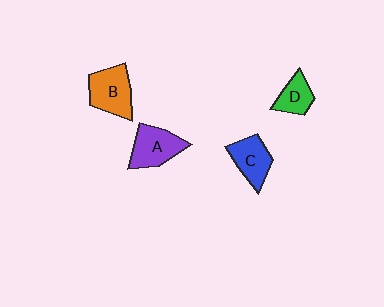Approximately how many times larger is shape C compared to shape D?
Approximately 1.3 times.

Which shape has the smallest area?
Shape D (green).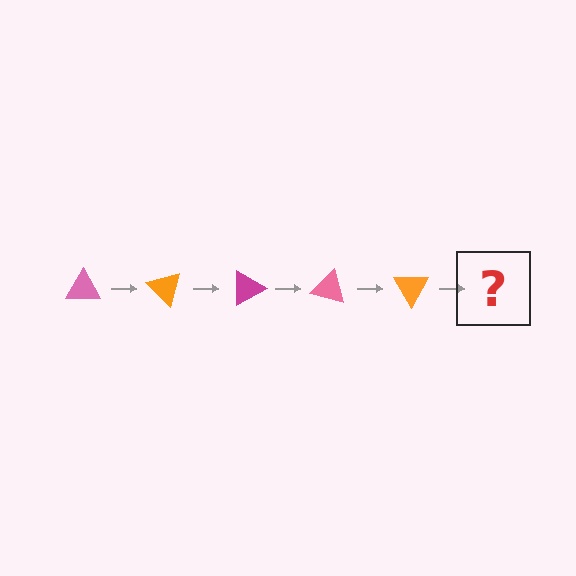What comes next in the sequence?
The next element should be a magenta triangle, rotated 225 degrees from the start.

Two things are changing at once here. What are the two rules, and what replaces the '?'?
The two rules are that it rotates 45 degrees each step and the color cycles through pink, orange, and magenta. The '?' should be a magenta triangle, rotated 225 degrees from the start.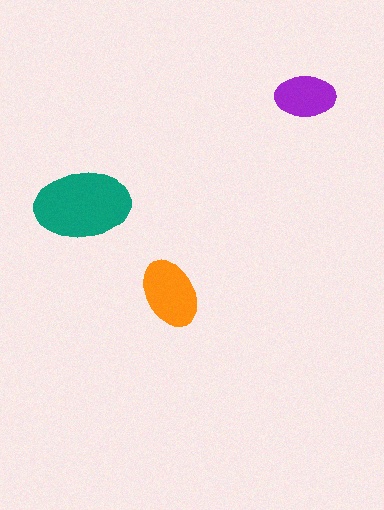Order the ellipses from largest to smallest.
the teal one, the orange one, the purple one.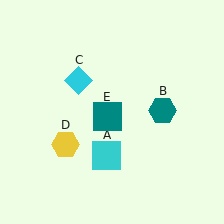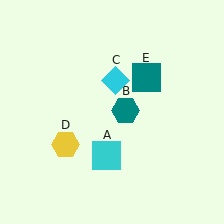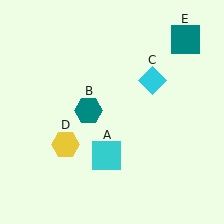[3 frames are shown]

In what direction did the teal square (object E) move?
The teal square (object E) moved up and to the right.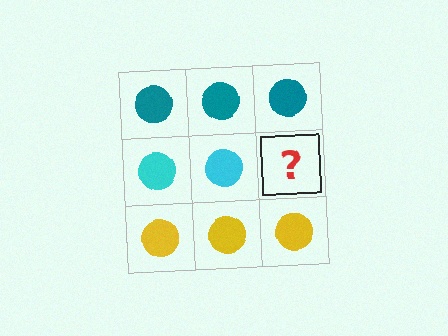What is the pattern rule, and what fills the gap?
The rule is that each row has a consistent color. The gap should be filled with a cyan circle.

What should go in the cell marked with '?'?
The missing cell should contain a cyan circle.